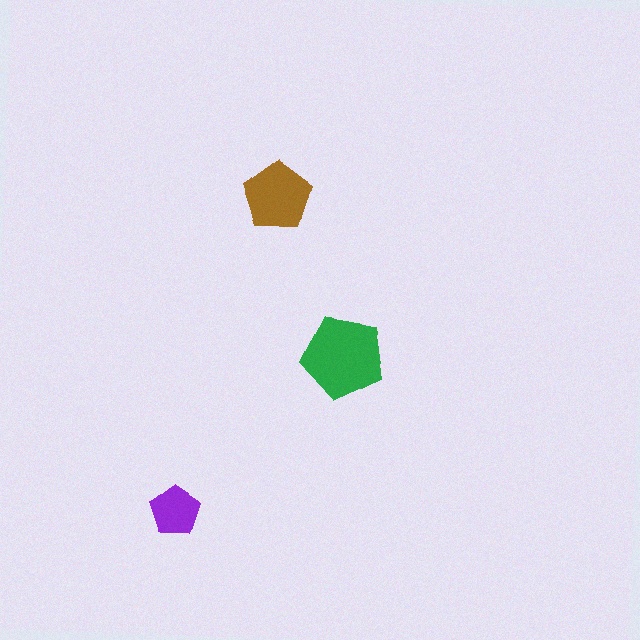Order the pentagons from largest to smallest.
the green one, the brown one, the purple one.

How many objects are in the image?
There are 3 objects in the image.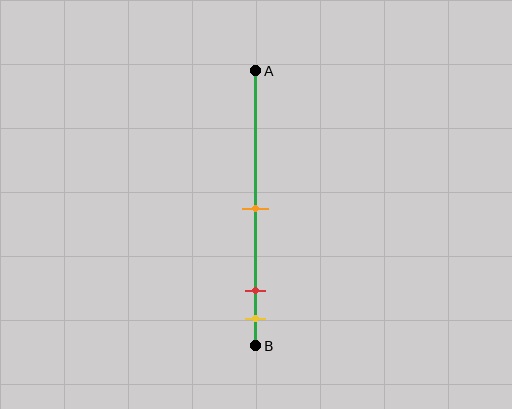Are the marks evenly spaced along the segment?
No, the marks are not evenly spaced.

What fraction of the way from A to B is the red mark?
The red mark is approximately 80% (0.8) of the way from A to B.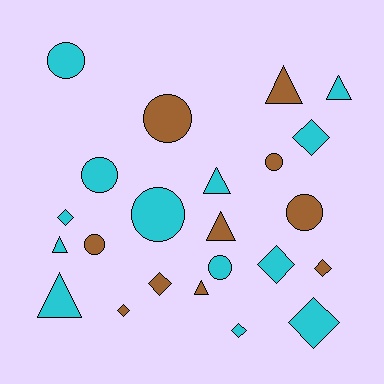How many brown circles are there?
There are 4 brown circles.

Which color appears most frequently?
Cyan, with 13 objects.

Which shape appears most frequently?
Circle, with 8 objects.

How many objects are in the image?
There are 23 objects.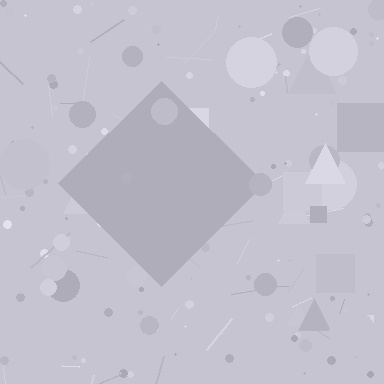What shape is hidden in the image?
A diamond is hidden in the image.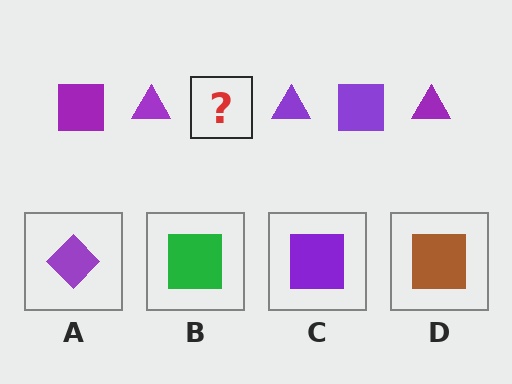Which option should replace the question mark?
Option C.